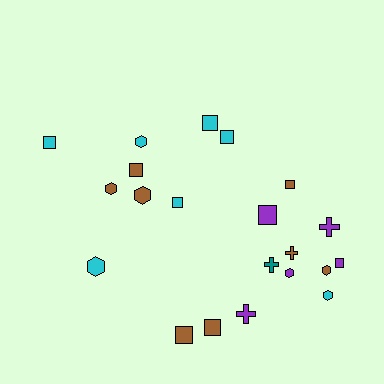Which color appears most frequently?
Brown, with 8 objects.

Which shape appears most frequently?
Square, with 10 objects.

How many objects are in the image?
There are 21 objects.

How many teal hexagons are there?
There are no teal hexagons.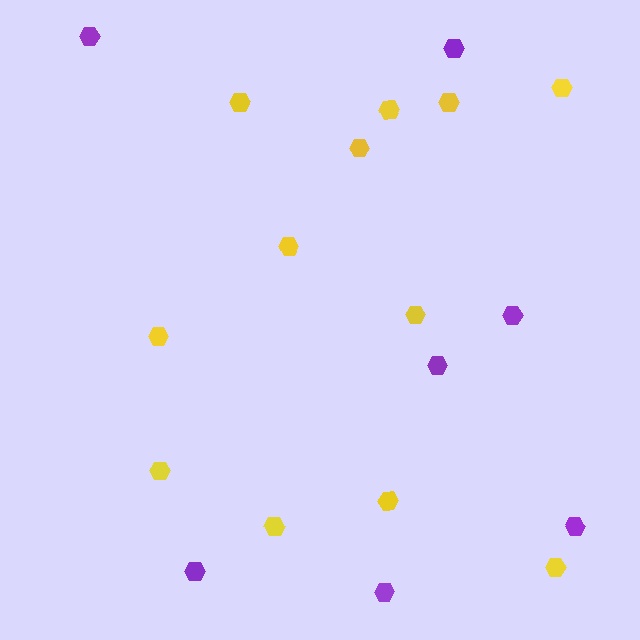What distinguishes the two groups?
There are 2 groups: one group of yellow hexagons (12) and one group of purple hexagons (7).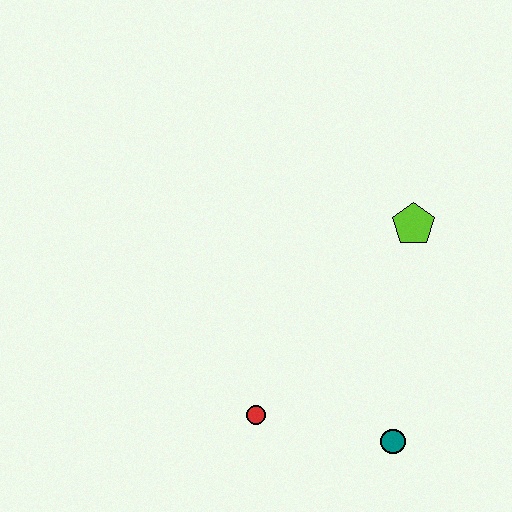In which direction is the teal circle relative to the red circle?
The teal circle is to the right of the red circle.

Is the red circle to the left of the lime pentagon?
Yes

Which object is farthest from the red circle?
The lime pentagon is farthest from the red circle.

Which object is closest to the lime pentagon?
The teal circle is closest to the lime pentagon.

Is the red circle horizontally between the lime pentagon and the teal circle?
No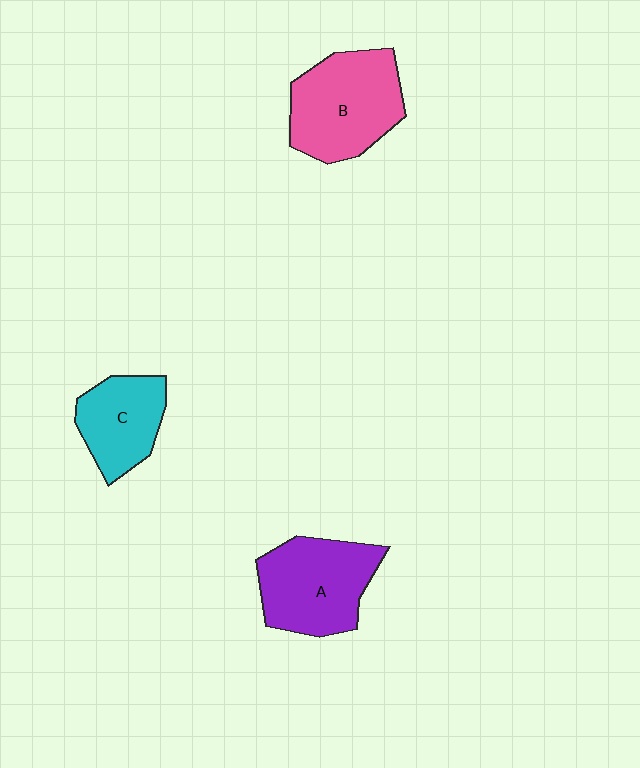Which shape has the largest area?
Shape B (pink).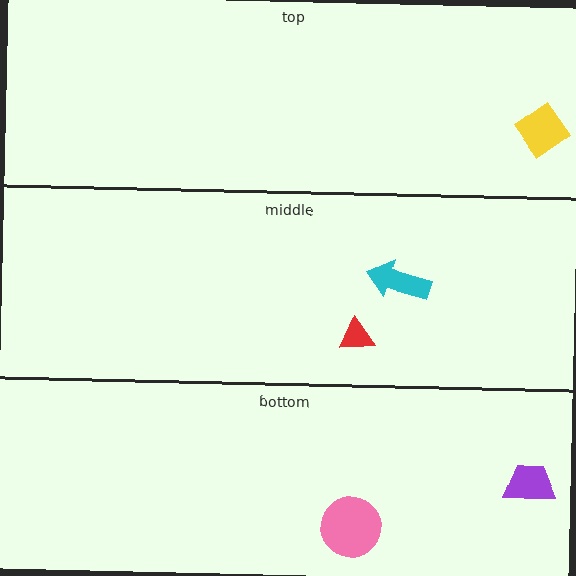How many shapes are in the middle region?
2.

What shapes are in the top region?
The yellow diamond.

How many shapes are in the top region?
1.